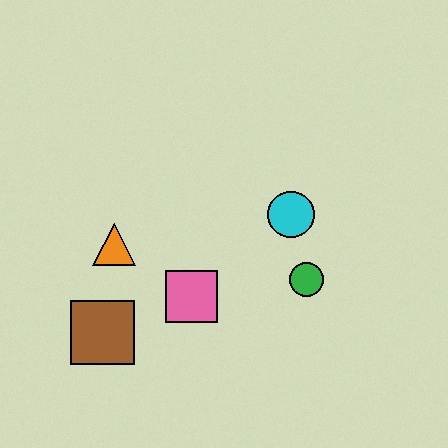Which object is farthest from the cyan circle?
The brown square is farthest from the cyan circle.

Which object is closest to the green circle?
The cyan circle is closest to the green circle.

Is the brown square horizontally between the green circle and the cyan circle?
No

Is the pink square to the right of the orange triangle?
Yes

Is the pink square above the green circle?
No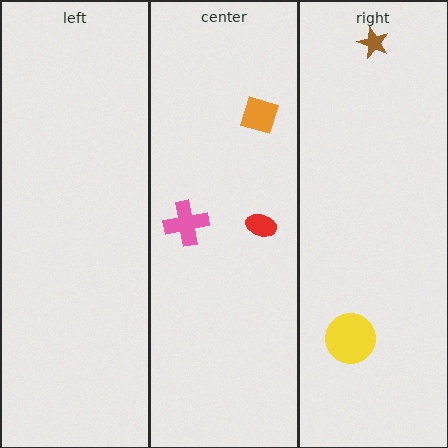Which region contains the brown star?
The right region.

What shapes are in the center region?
The orange square, the red ellipse, the pink cross.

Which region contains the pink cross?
The center region.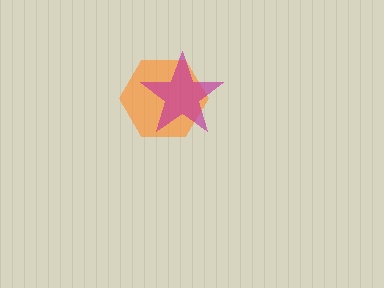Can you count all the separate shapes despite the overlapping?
Yes, there are 2 separate shapes.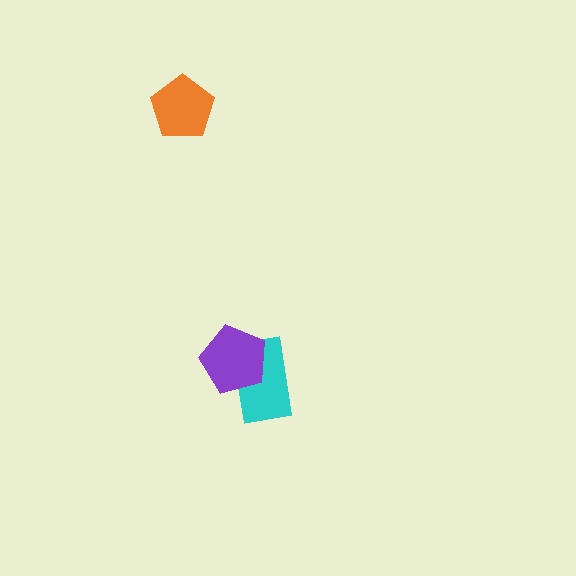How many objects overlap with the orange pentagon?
0 objects overlap with the orange pentagon.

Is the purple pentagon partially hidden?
No, no other shape covers it.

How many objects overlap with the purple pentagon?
1 object overlaps with the purple pentagon.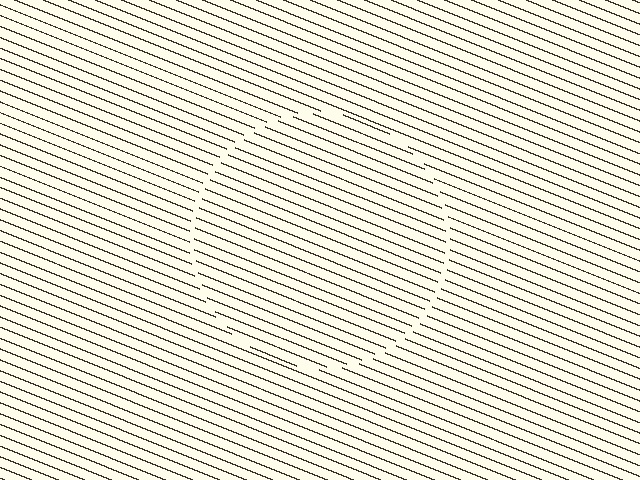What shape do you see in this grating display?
An illusory circle. The interior of the shape contains the same grating, shifted by half a period — the contour is defined by the phase discontinuity where line-ends from the inner and outer gratings abut.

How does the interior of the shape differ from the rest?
The interior of the shape contains the same grating, shifted by half a period — the contour is defined by the phase discontinuity where line-ends from the inner and outer gratings abut.